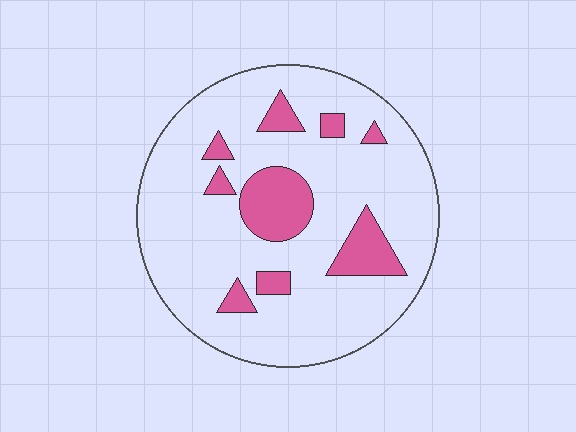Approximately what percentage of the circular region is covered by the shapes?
Approximately 15%.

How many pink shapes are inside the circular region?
9.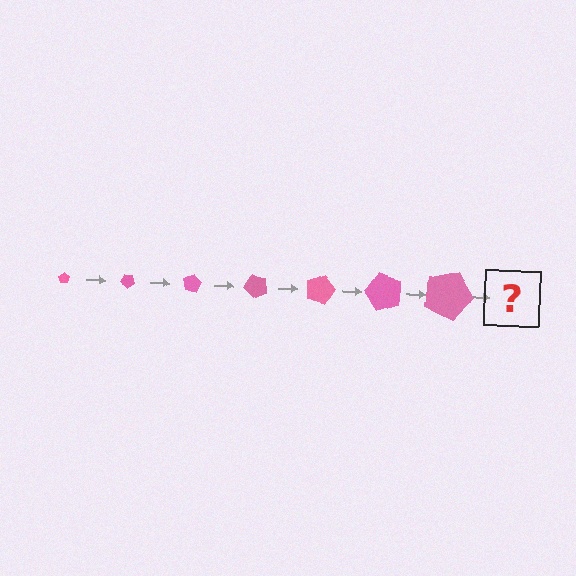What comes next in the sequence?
The next element should be a pentagon, larger than the previous one and rotated 280 degrees from the start.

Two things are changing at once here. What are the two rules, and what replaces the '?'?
The two rules are that the pentagon grows larger each step and it rotates 40 degrees each step. The '?' should be a pentagon, larger than the previous one and rotated 280 degrees from the start.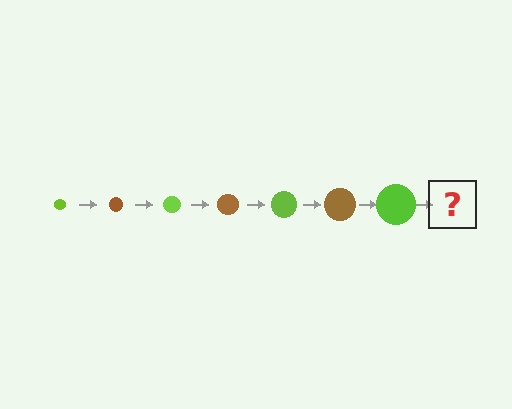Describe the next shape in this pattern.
It should be a brown circle, larger than the previous one.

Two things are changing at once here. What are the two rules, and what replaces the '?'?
The two rules are that the circle grows larger each step and the color cycles through lime and brown. The '?' should be a brown circle, larger than the previous one.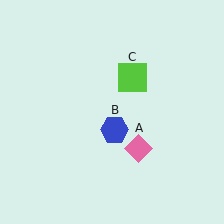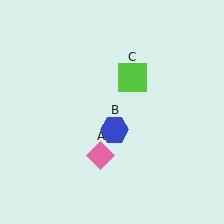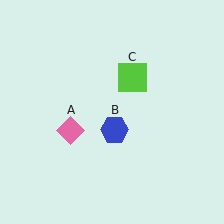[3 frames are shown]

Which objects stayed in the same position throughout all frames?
Blue hexagon (object B) and lime square (object C) remained stationary.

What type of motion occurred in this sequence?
The pink diamond (object A) rotated clockwise around the center of the scene.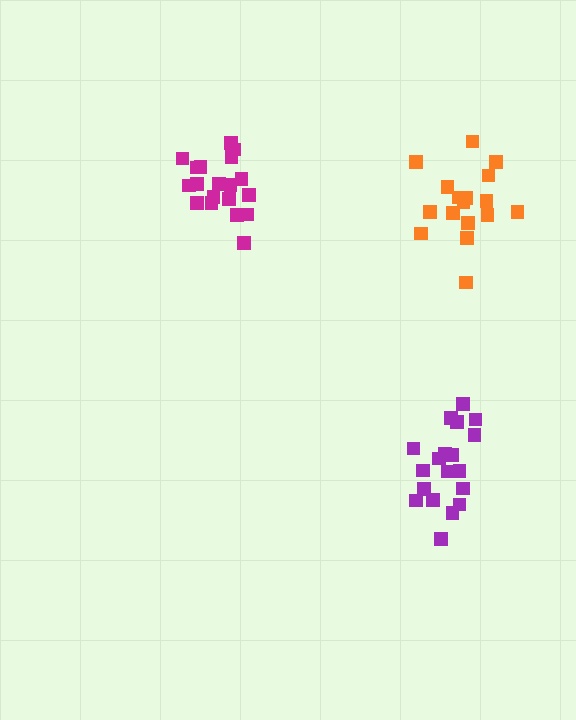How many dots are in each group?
Group 1: 17 dots, Group 2: 19 dots, Group 3: 19 dots (55 total).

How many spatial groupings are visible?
There are 3 spatial groupings.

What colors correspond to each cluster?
The clusters are colored: orange, magenta, purple.